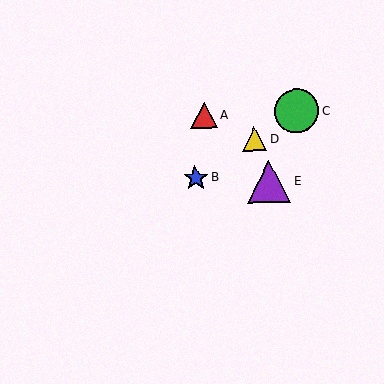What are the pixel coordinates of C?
Object C is at (297, 111).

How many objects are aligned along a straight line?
3 objects (B, C, D) are aligned along a straight line.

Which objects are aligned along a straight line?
Objects B, C, D are aligned along a straight line.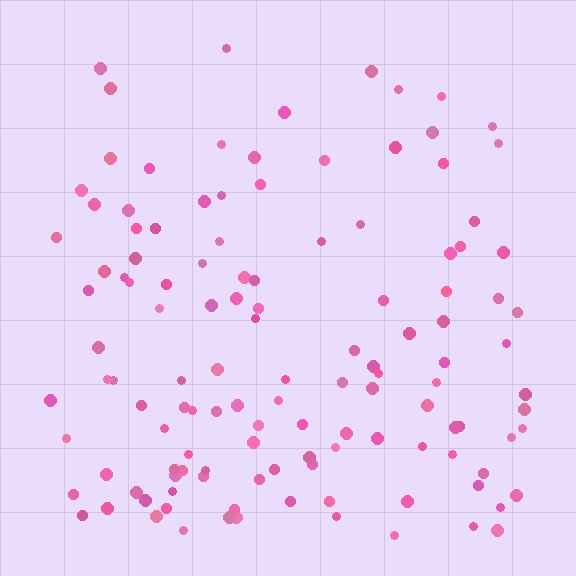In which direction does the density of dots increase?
From top to bottom, with the bottom side densest.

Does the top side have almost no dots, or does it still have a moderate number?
Still a moderate number, just noticeably fewer than the bottom.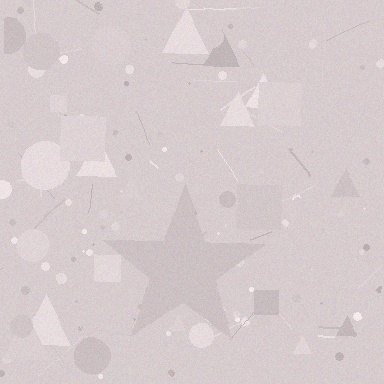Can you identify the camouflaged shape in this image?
The camouflaged shape is a star.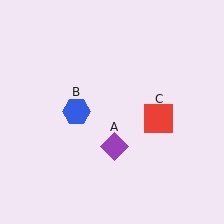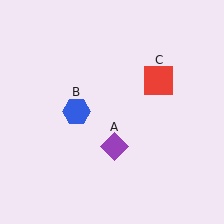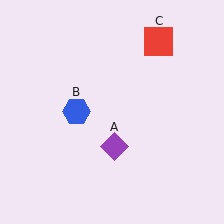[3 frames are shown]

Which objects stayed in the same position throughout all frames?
Purple diamond (object A) and blue hexagon (object B) remained stationary.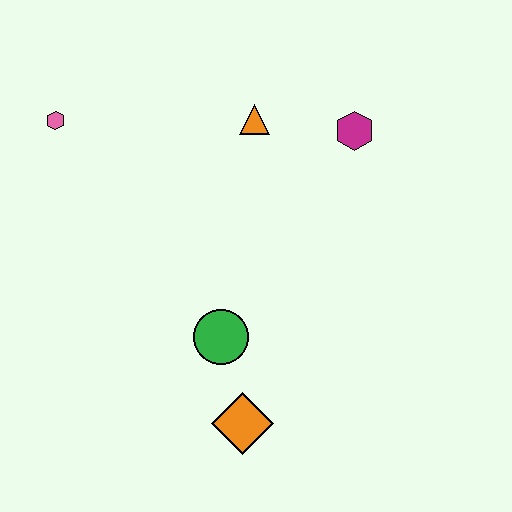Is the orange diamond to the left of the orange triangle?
Yes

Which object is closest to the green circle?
The orange diamond is closest to the green circle.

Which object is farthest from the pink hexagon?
The orange diamond is farthest from the pink hexagon.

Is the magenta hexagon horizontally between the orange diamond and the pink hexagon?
No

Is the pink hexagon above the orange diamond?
Yes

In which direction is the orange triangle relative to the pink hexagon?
The orange triangle is to the right of the pink hexagon.